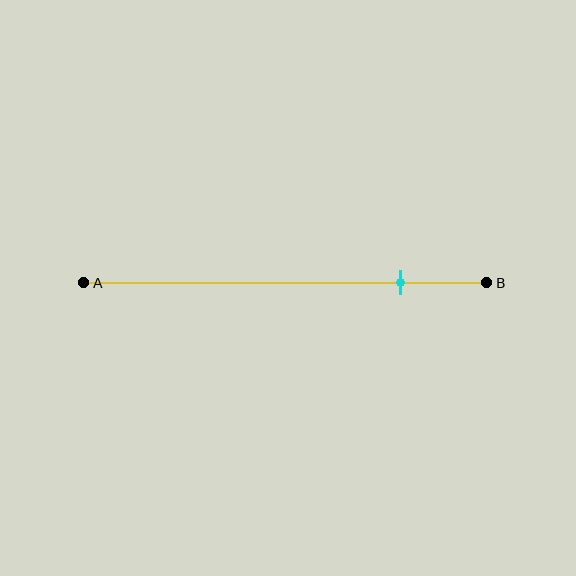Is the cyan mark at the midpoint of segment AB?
No, the mark is at about 80% from A, not at the 50% midpoint.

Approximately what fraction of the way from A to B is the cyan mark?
The cyan mark is approximately 80% of the way from A to B.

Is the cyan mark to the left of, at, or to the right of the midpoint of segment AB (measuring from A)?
The cyan mark is to the right of the midpoint of segment AB.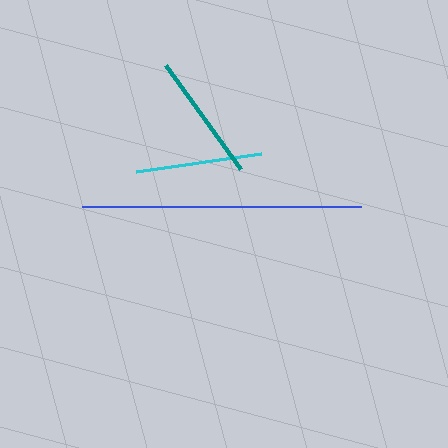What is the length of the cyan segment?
The cyan segment is approximately 126 pixels long.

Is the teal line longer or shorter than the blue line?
The blue line is longer than the teal line.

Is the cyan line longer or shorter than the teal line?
The teal line is longer than the cyan line.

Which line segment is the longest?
The blue line is the longest at approximately 279 pixels.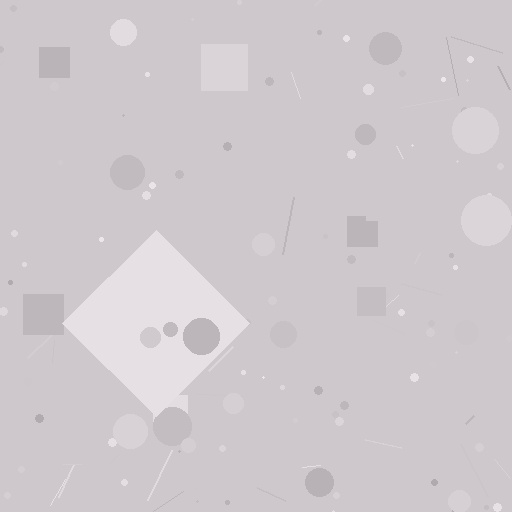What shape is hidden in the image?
A diamond is hidden in the image.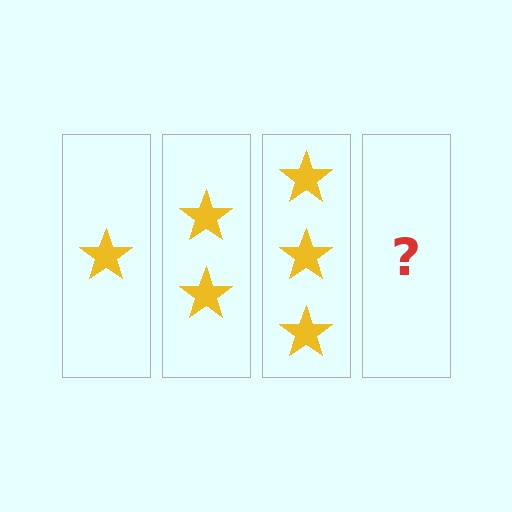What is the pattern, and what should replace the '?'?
The pattern is that each step adds one more star. The '?' should be 4 stars.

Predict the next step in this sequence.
The next step is 4 stars.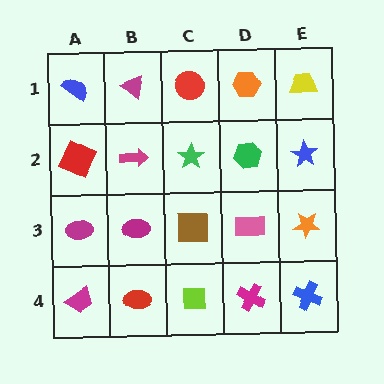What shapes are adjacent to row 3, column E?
A blue star (row 2, column E), a blue cross (row 4, column E), a pink rectangle (row 3, column D).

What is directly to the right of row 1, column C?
An orange hexagon.